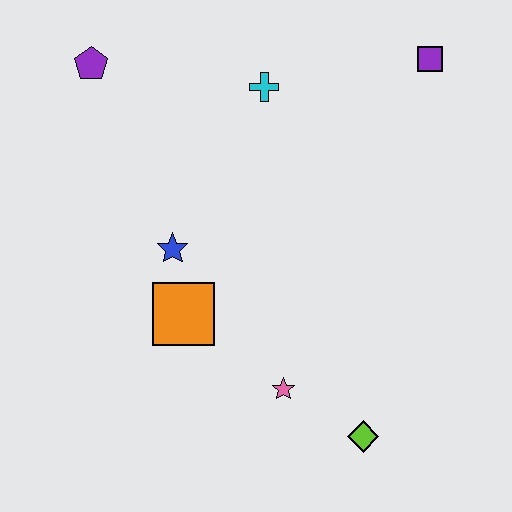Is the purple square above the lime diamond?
Yes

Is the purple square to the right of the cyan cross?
Yes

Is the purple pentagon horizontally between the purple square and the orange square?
No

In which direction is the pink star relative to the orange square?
The pink star is to the right of the orange square.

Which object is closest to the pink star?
The lime diamond is closest to the pink star.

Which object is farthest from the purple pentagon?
The lime diamond is farthest from the purple pentagon.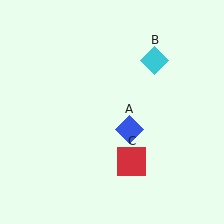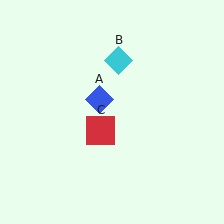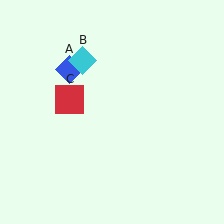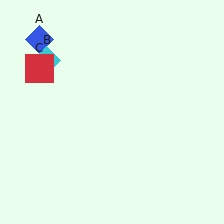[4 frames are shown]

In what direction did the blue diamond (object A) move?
The blue diamond (object A) moved up and to the left.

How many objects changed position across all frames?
3 objects changed position: blue diamond (object A), cyan diamond (object B), red square (object C).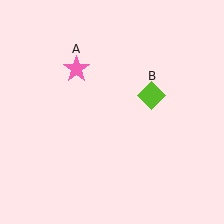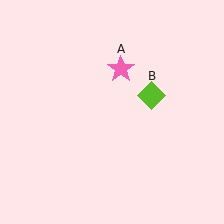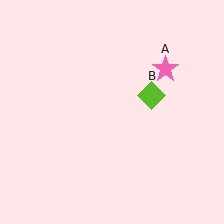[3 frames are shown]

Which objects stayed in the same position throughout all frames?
Lime diamond (object B) remained stationary.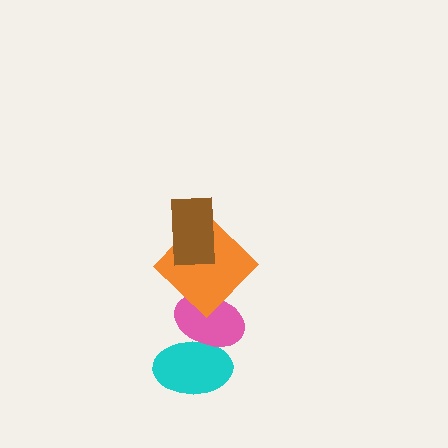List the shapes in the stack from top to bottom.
From top to bottom: the brown rectangle, the orange diamond, the pink ellipse, the cyan ellipse.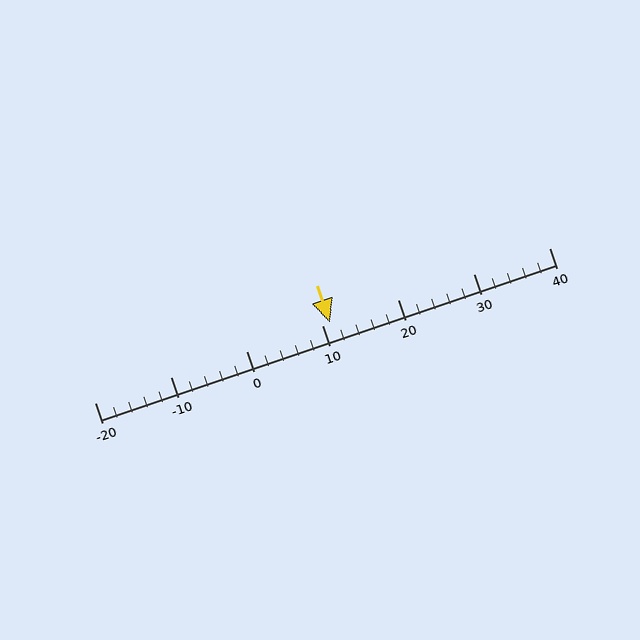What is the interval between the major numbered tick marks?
The major tick marks are spaced 10 units apart.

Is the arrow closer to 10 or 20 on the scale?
The arrow is closer to 10.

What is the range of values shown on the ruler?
The ruler shows values from -20 to 40.